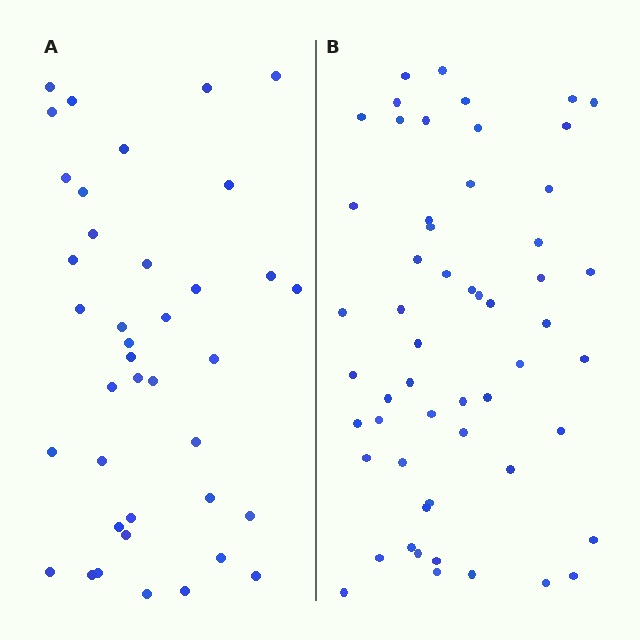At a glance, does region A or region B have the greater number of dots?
Region B (the right region) has more dots.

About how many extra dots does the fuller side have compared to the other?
Region B has approximately 15 more dots than region A.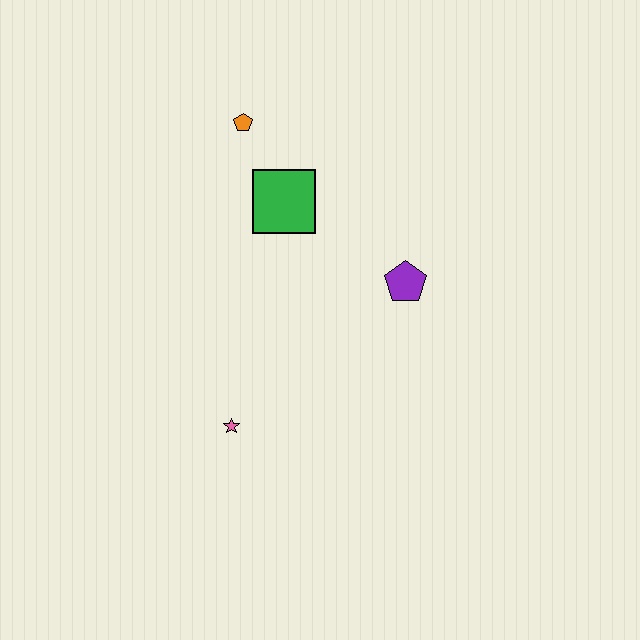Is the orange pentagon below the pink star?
No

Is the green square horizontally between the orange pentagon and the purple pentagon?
Yes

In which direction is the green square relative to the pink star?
The green square is above the pink star.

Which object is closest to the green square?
The orange pentagon is closest to the green square.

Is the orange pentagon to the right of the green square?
No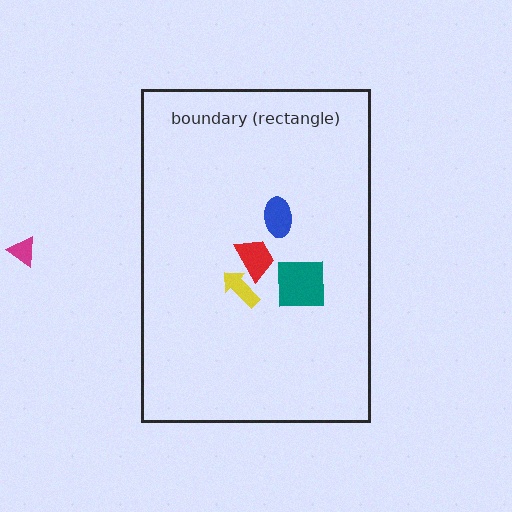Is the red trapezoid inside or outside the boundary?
Inside.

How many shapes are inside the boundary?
4 inside, 1 outside.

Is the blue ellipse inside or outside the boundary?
Inside.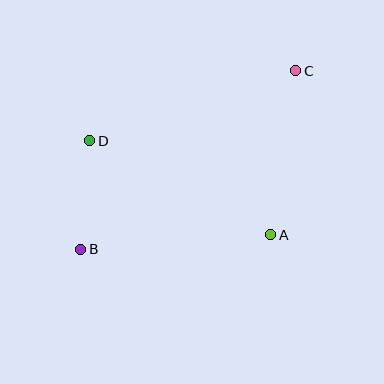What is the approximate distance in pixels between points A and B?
The distance between A and B is approximately 191 pixels.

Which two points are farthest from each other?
Points B and C are farthest from each other.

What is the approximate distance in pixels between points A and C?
The distance between A and C is approximately 166 pixels.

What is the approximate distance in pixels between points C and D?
The distance between C and D is approximately 217 pixels.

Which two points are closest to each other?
Points B and D are closest to each other.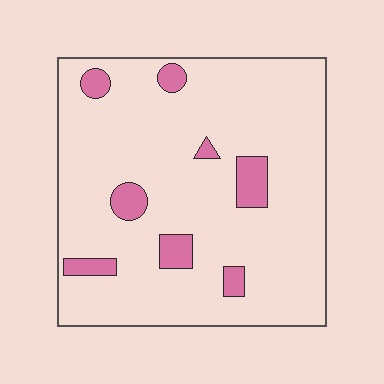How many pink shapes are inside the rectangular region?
8.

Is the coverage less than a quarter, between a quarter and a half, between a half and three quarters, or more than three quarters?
Less than a quarter.